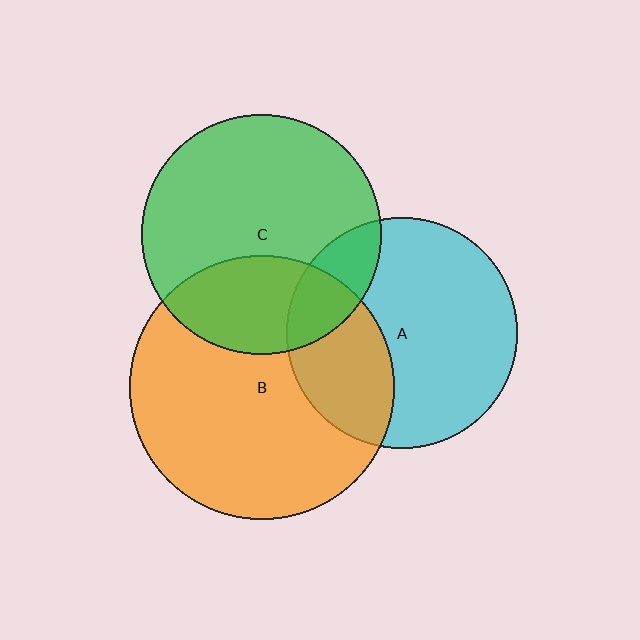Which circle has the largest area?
Circle B (orange).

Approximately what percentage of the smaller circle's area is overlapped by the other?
Approximately 30%.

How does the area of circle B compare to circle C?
Approximately 1.2 times.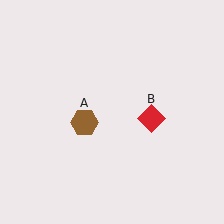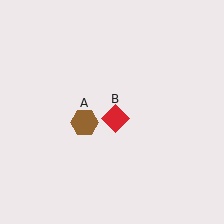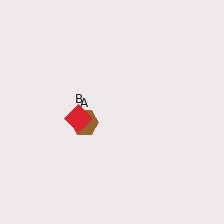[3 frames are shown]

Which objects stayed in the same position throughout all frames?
Brown hexagon (object A) remained stationary.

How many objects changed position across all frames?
1 object changed position: red diamond (object B).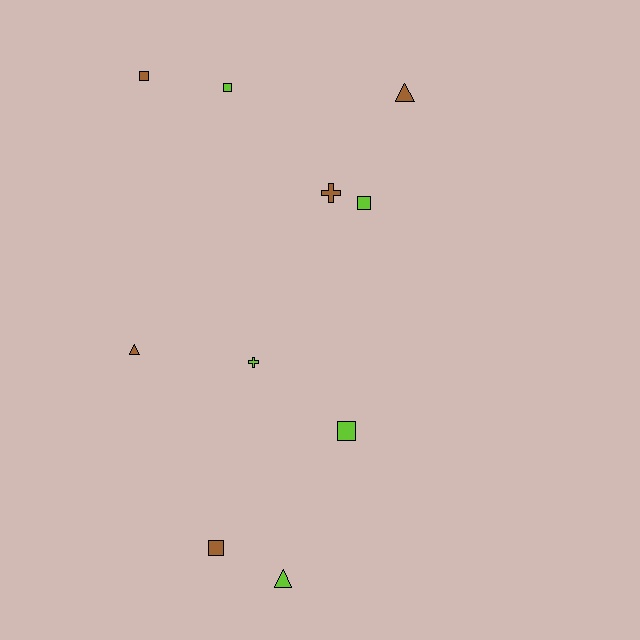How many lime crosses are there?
There is 1 lime cross.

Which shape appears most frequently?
Square, with 5 objects.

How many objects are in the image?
There are 10 objects.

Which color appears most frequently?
Lime, with 5 objects.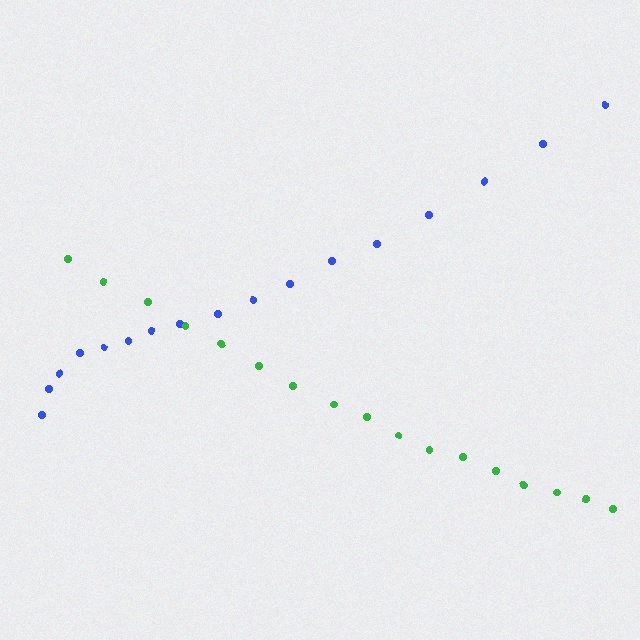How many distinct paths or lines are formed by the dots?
There are 2 distinct paths.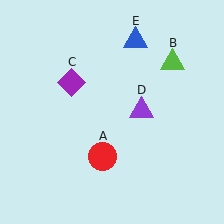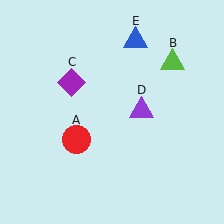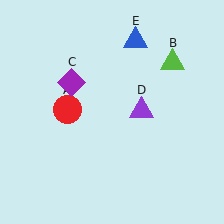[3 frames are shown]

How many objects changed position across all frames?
1 object changed position: red circle (object A).